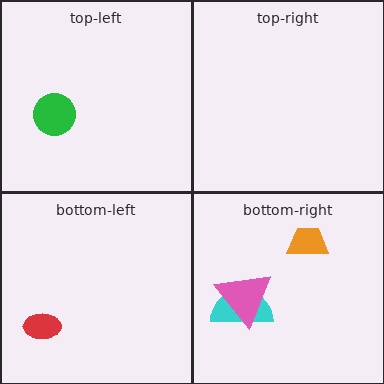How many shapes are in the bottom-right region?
3.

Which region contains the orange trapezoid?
The bottom-right region.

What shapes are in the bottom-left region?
The red ellipse.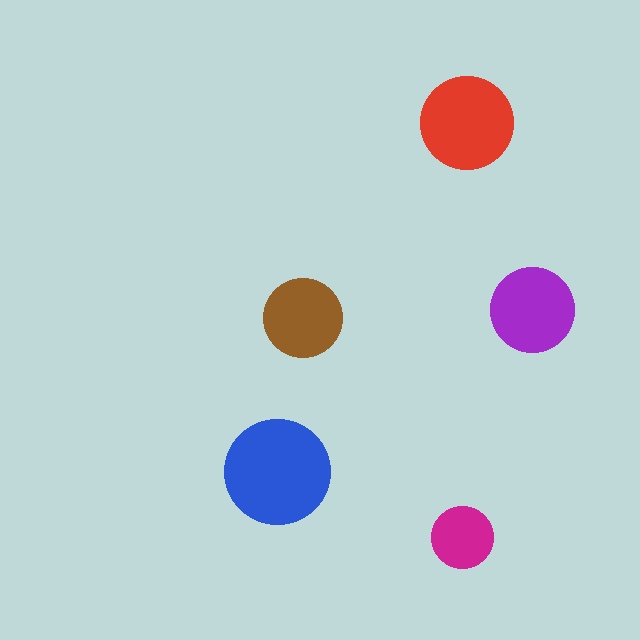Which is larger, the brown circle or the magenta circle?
The brown one.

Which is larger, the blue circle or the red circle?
The blue one.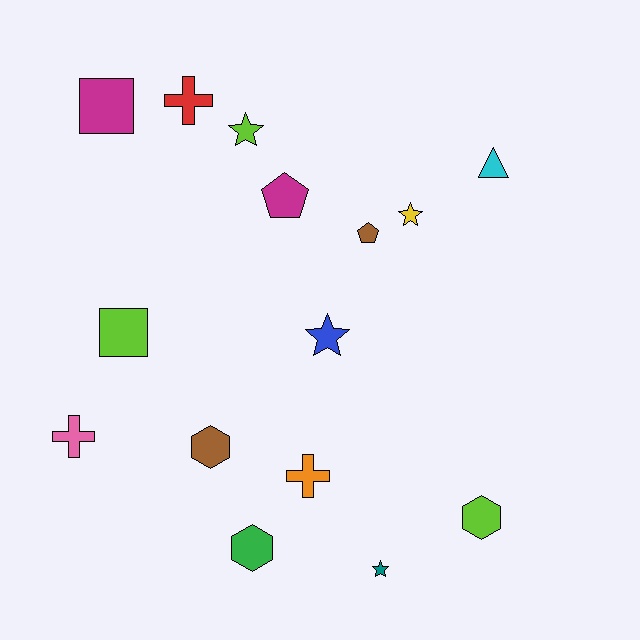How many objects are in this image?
There are 15 objects.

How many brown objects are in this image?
There are 2 brown objects.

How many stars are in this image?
There are 4 stars.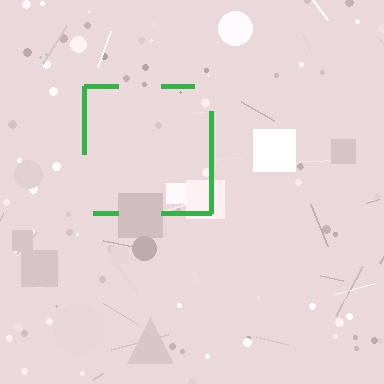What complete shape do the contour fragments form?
The contour fragments form a square.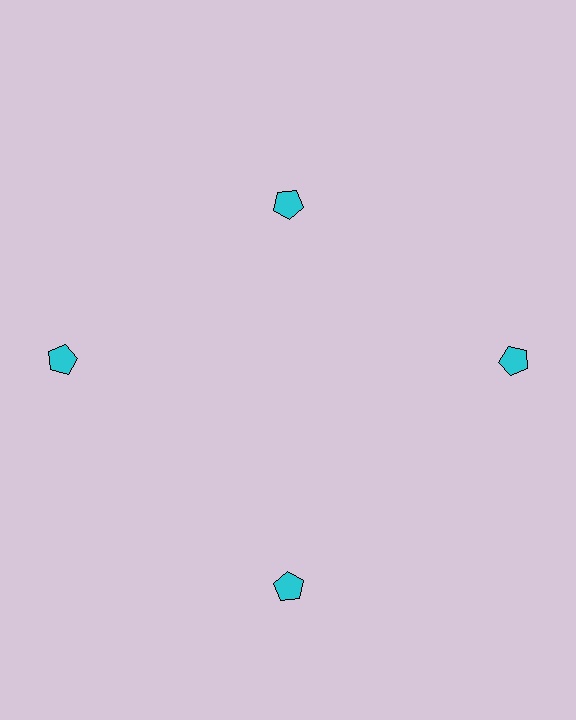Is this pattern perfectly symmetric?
No. The 4 cyan pentagons are arranged in a ring, but one element near the 12 o'clock position is pulled inward toward the center, breaking the 4-fold rotational symmetry.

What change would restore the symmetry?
The symmetry would be restored by moving it outward, back onto the ring so that all 4 pentagons sit at equal angles and equal distance from the center.